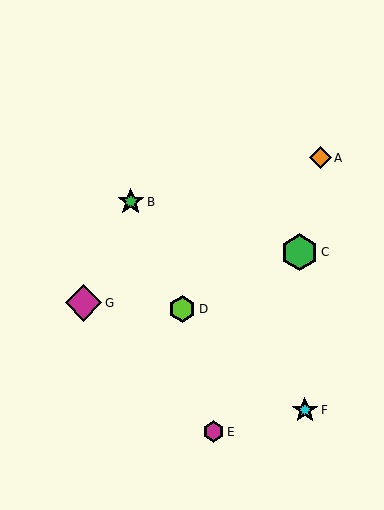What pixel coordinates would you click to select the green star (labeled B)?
Click at (131, 202) to select the green star B.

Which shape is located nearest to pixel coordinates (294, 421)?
The cyan star (labeled F) at (305, 410) is nearest to that location.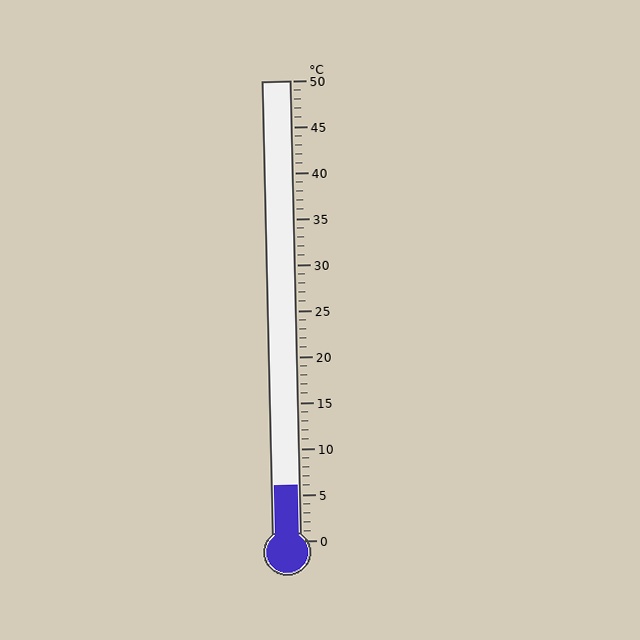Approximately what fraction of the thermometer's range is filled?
The thermometer is filled to approximately 10% of its range.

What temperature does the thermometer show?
The thermometer shows approximately 6°C.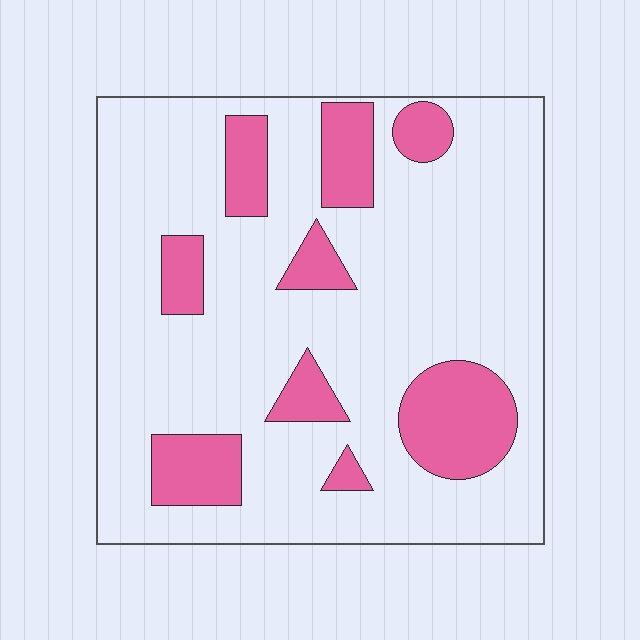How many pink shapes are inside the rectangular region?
9.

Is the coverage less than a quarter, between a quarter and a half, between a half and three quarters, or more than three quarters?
Less than a quarter.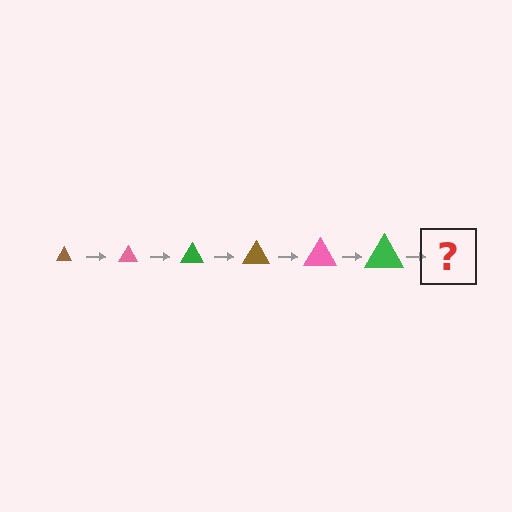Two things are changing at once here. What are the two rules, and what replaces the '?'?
The two rules are that the triangle grows larger each step and the color cycles through brown, pink, and green. The '?' should be a brown triangle, larger than the previous one.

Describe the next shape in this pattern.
It should be a brown triangle, larger than the previous one.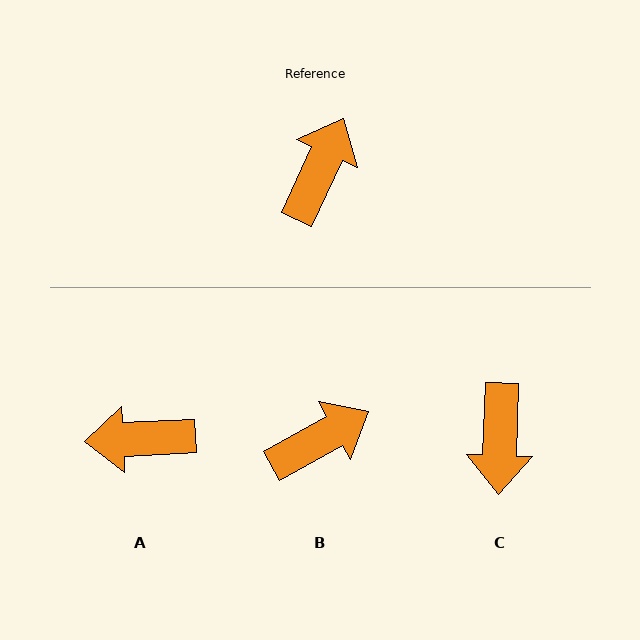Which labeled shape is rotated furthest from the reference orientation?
C, about 157 degrees away.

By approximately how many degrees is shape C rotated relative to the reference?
Approximately 157 degrees clockwise.